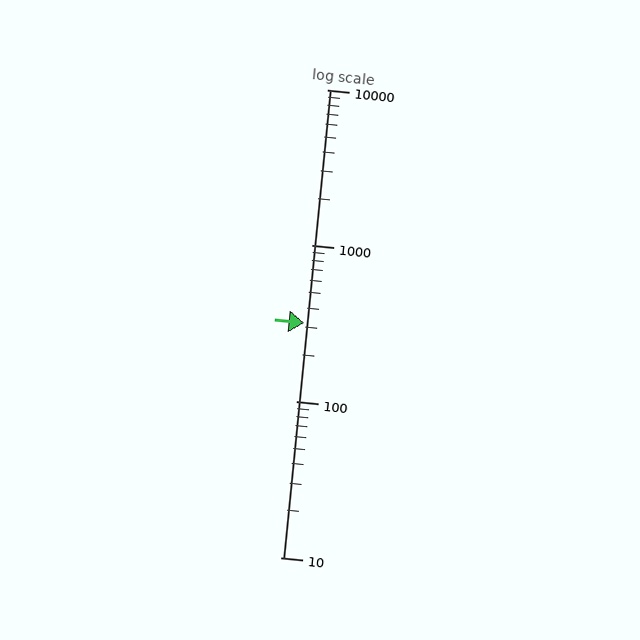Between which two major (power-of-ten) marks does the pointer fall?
The pointer is between 100 and 1000.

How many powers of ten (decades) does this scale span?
The scale spans 3 decades, from 10 to 10000.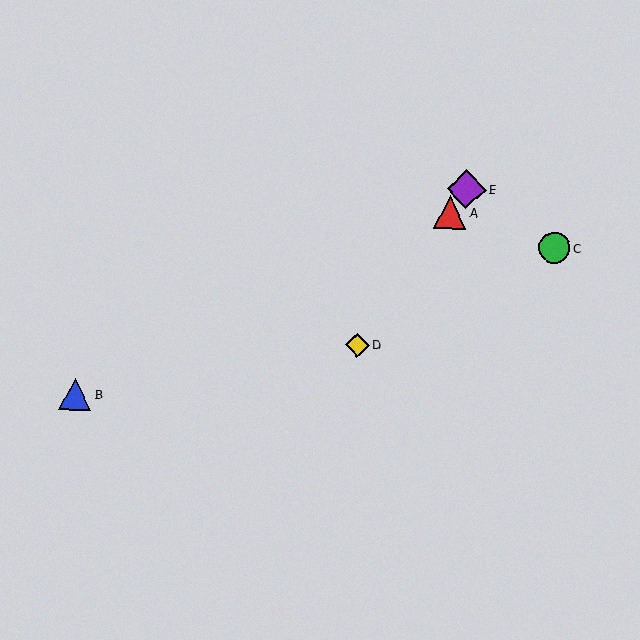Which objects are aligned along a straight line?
Objects A, D, E are aligned along a straight line.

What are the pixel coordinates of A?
Object A is at (450, 213).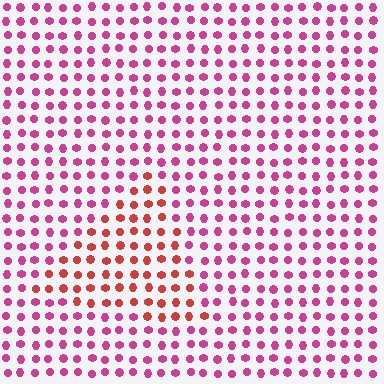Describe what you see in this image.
The image is filled with small magenta elements in a uniform arrangement. A triangle-shaped region is visible where the elements are tinted to a slightly different hue, forming a subtle color boundary.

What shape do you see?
I see a triangle.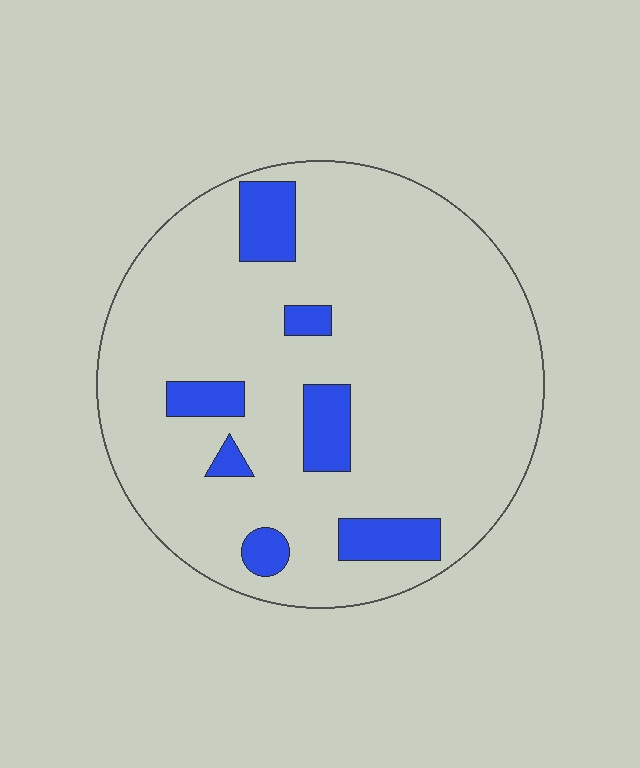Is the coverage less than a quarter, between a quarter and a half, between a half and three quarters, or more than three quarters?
Less than a quarter.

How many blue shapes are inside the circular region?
7.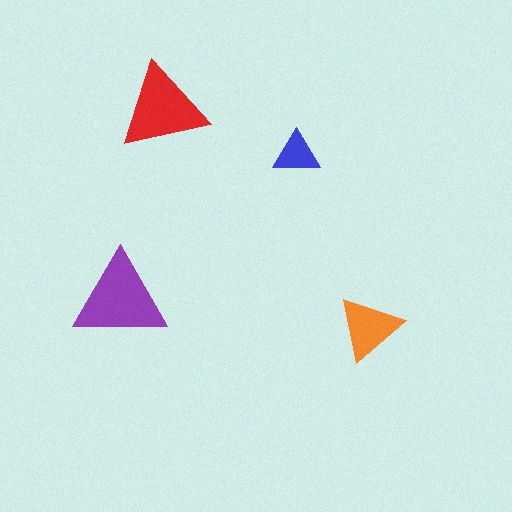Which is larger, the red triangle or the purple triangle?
The purple one.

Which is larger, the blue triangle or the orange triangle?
The orange one.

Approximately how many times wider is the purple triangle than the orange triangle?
About 1.5 times wider.